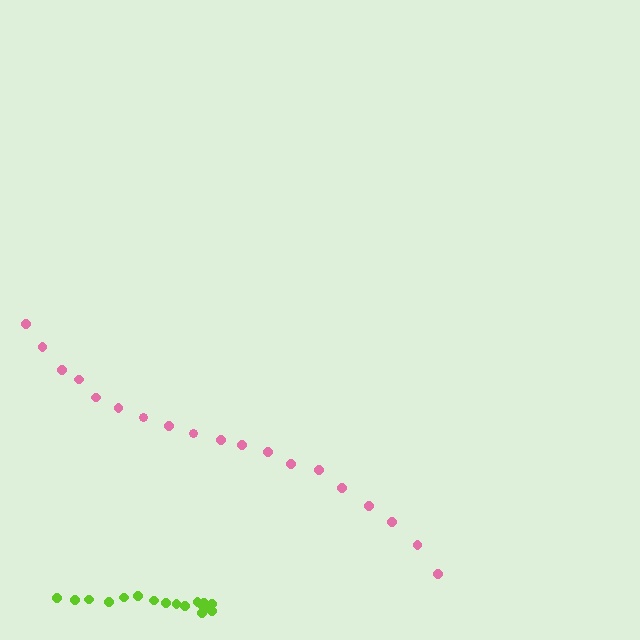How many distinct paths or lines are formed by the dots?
There are 2 distinct paths.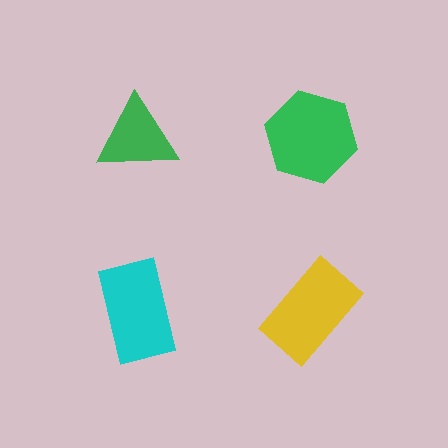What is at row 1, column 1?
A green triangle.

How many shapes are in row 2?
2 shapes.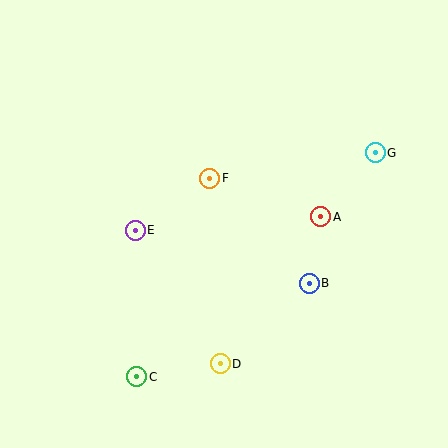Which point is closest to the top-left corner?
Point E is closest to the top-left corner.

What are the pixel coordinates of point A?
Point A is at (321, 217).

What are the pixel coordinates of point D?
Point D is at (220, 364).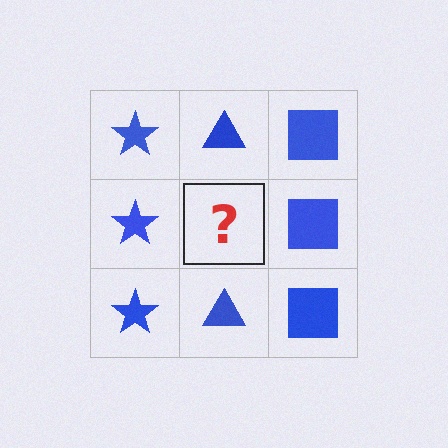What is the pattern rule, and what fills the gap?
The rule is that each column has a consistent shape. The gap should be filled with a blue triangle.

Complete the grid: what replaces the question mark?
The question mark should be replaced with a blue triangle.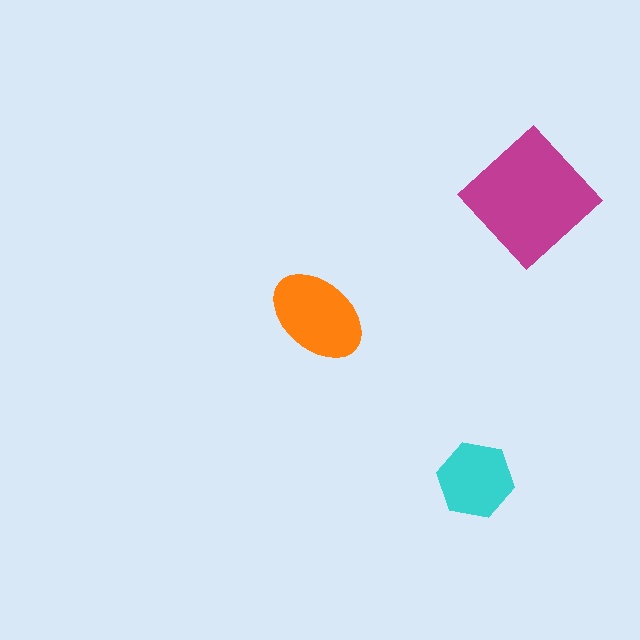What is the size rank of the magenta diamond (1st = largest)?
1st.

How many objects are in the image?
There are 3 objects in the image.